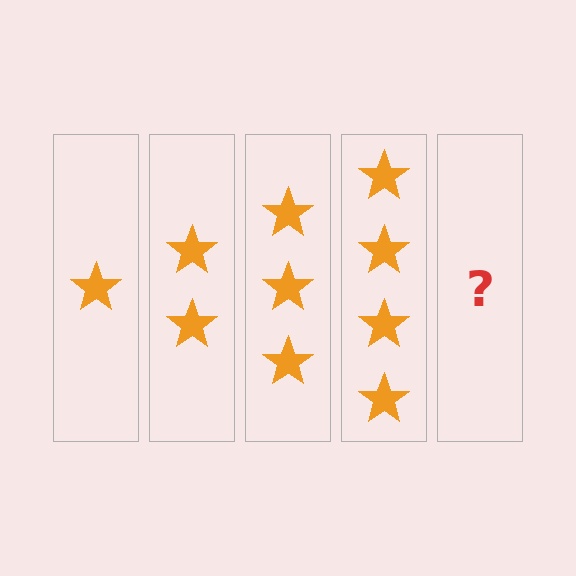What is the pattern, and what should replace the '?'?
The pattern is that each step adds one more star. The '?' should be 5 stars.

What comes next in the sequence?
The next element should be 5 stars.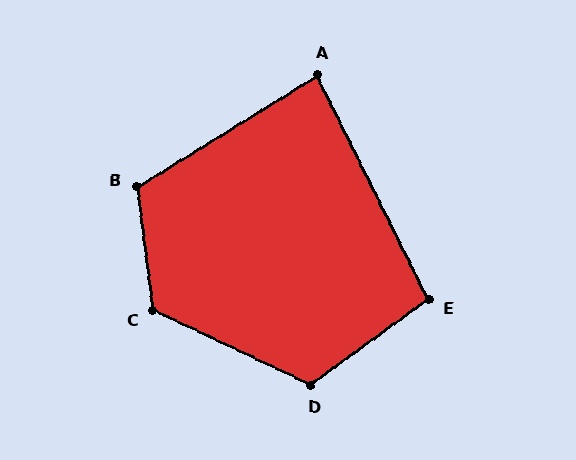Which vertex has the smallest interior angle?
A, at approximately 85 degrees.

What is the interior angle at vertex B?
Approximately 114 degrees (obtuse).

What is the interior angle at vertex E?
Approximately 100 degrees (obtuse).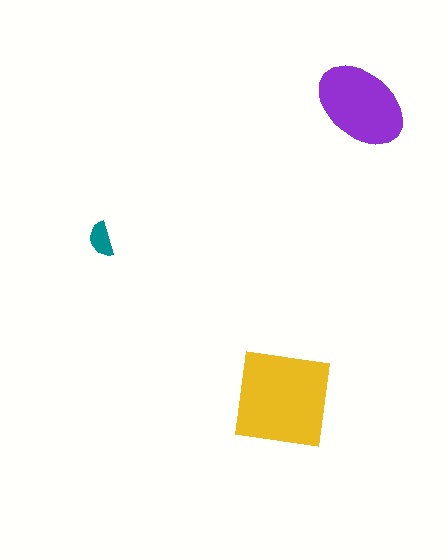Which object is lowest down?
The yellow square is bottommost.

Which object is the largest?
The yellow square.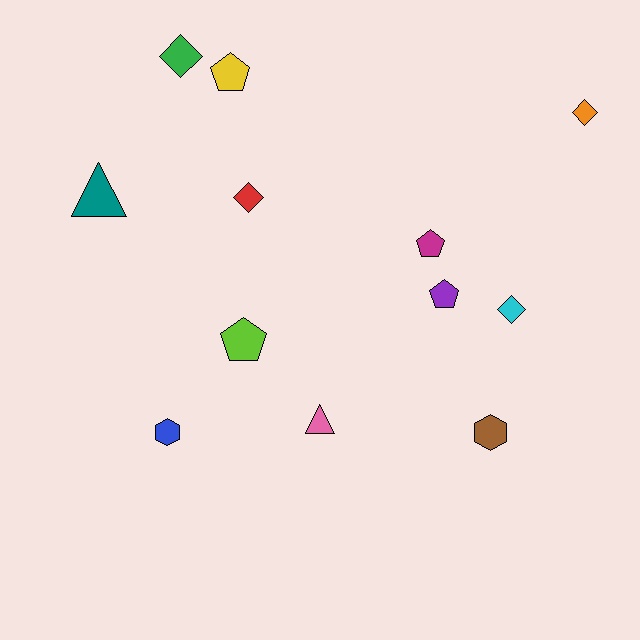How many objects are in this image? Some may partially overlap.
There are 12 objects.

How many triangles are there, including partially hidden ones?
There are 2 triangles.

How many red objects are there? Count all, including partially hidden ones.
There is 1 red object.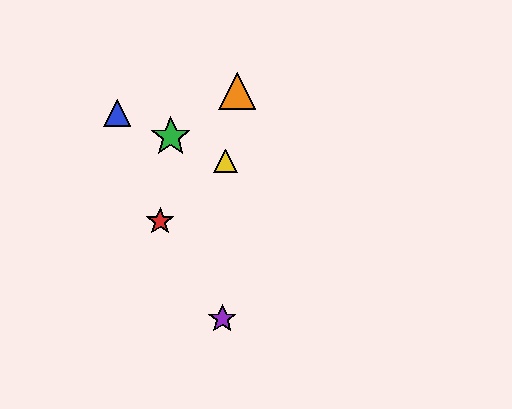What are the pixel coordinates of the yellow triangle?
The yellow triangle is at (226, 161).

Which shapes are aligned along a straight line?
The blue triangle, the green star, the yellow triangle are aligned along a straight line.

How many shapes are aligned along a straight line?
3 shapes (the blue triangle, the green star, the yellow triangle) are aligned along a straight line.